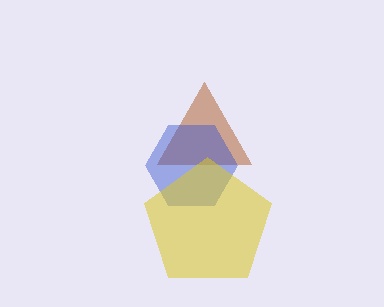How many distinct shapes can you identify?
There are 3 distinct shapes: a brown triangle, a blue hexagon, a yellow pentagon.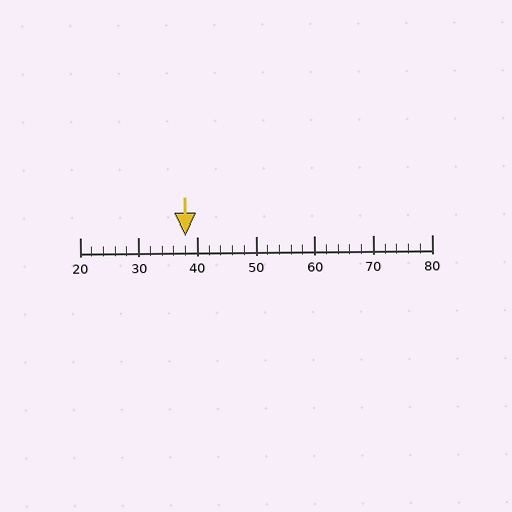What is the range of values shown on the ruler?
The ruler shows values from 20 to 80.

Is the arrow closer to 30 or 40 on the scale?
The arrow is closer to 40.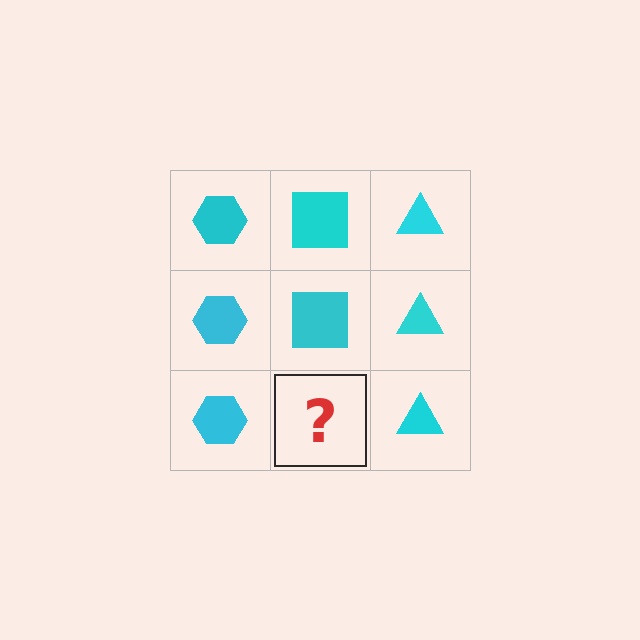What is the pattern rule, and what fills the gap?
The rule is that each column has a consistent shape. The gap should be filled with a cyan square.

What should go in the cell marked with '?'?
The missing cell should contain a cyan square.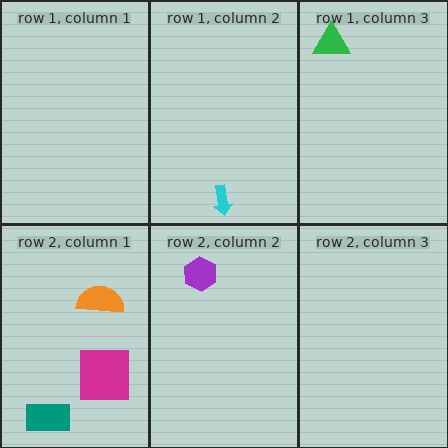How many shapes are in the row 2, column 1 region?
3.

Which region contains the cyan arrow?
The row 1, column 2 region.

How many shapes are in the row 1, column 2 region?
1.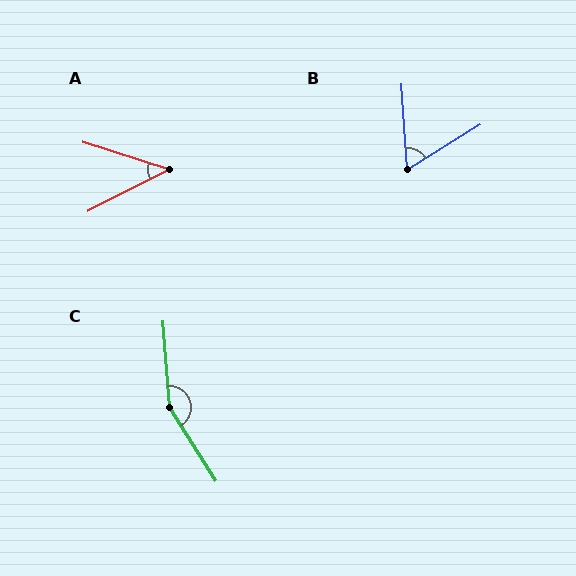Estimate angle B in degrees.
Approximately 62 degrees.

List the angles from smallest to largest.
A (44°), B (62°), C (152°).